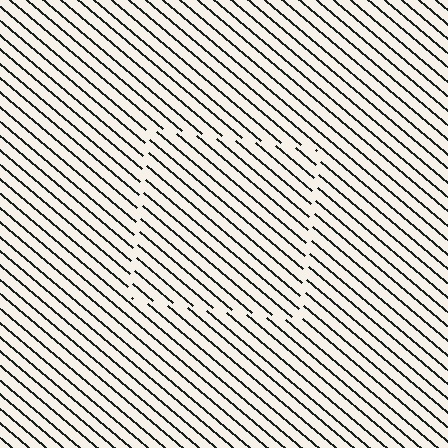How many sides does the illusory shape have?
4 sides — the line-ends trace a square.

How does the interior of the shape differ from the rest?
The interior of the shape contains the same grating, shifted by half a period — the contour is defined by the phase discontinuity where line-ends from the inner and outer gratings abut.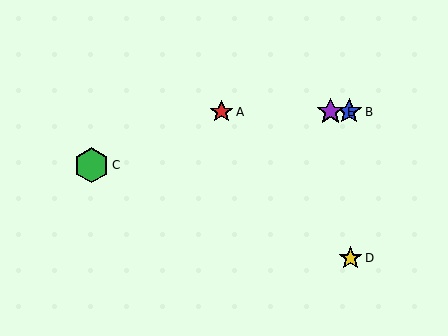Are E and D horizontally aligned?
No, E is at y≈112 and D is at y≈258.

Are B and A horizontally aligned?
Yes, both are at y≈112.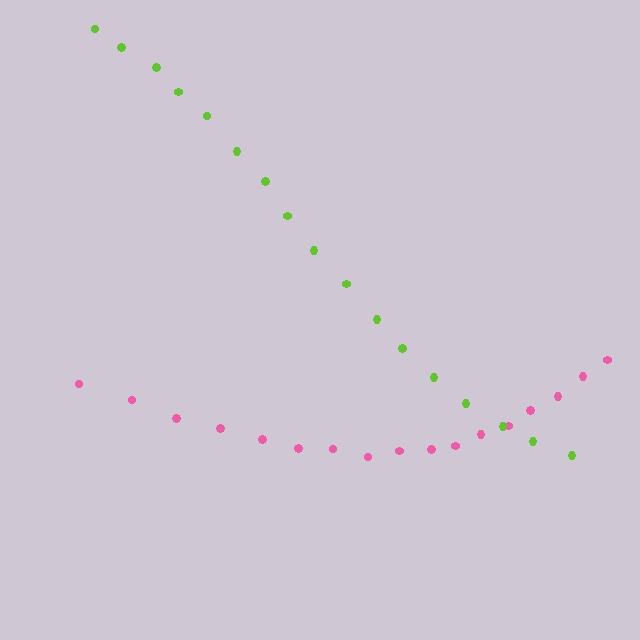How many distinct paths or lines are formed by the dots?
There are 2 distinct paths.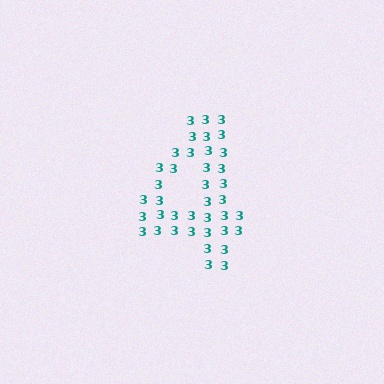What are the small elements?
The small elements are digit 3's.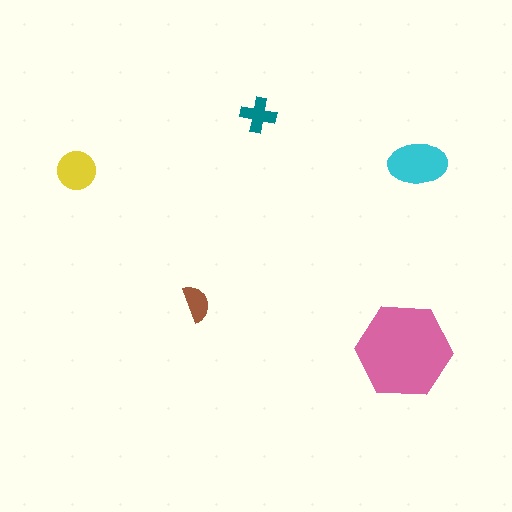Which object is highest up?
The teal cross is topmost.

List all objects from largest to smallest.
The pink hexagon, the cyan ellipse, the yellow circle, the teal cross, the brown semicircle.